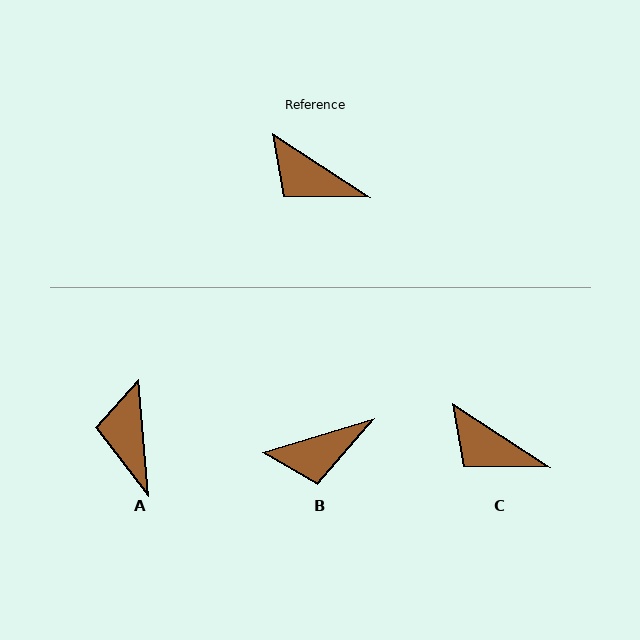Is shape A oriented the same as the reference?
No, it is off by about 51 degrees.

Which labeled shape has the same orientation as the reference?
C.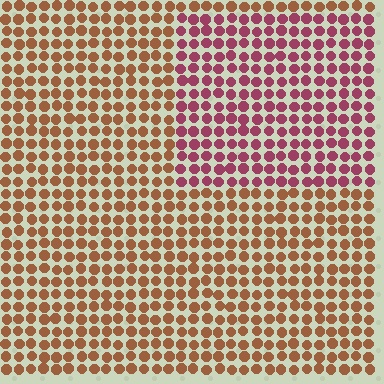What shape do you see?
I see a rectangle.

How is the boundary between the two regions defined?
The boundary is defined purely by a slight shift in hue (about 44 degrees). Spacing, size, and orientation are identical on both sides.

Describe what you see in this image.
The image is filled with small brown elements in a uniform arrangement. A rectangle-shaped region is visible where the elements are tinted to a slightly different hue, forming a subtle color boundary.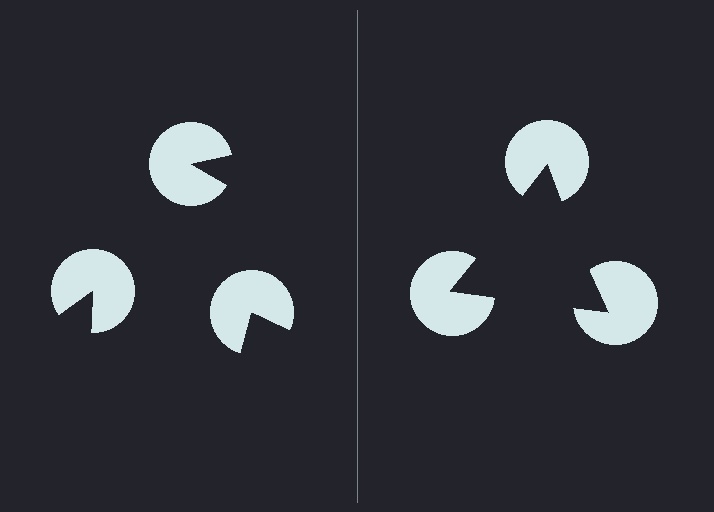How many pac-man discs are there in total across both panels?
6 — 3 on each side.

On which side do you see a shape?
An illusory triangle appears on the right side. On the left side the wedge cuts are rotated, so no coherent shape forms.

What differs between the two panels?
The pac-man discs are positioned identically on both sides; only the wedge orientations differ. On the right they align to a triangle; on the left they are misaligned.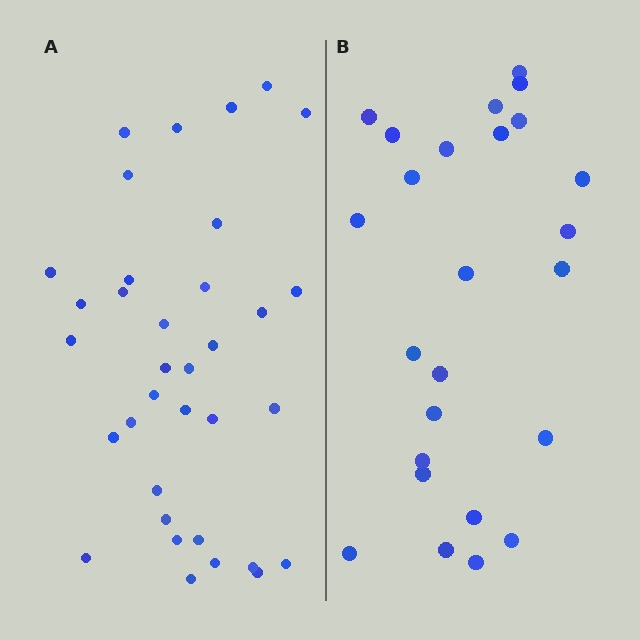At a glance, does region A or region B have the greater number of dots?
Region A (the left region) has more dots.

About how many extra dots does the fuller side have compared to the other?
Region A has roughly 10 or so more dots than region B.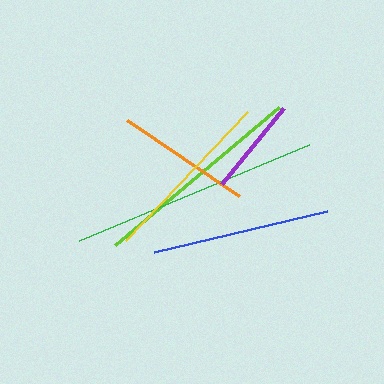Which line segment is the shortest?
The purple line is the shortest at approximately 98 pixels.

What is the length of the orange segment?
The orange segment is approximately 135 pixels long.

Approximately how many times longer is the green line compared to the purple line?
The green line is approximately 2.5 times the length of the purple line.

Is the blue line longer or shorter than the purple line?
The blue line is longer than the purple line.